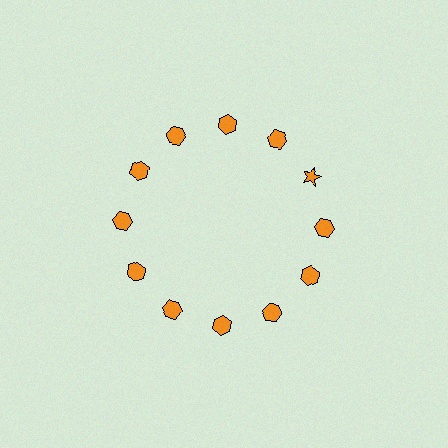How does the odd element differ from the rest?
It has a different shape: star instead of hexagon.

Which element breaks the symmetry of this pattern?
The orange star at roughly the 2 o'clock position breaks the symmetry. All other shapes are orange hexagons.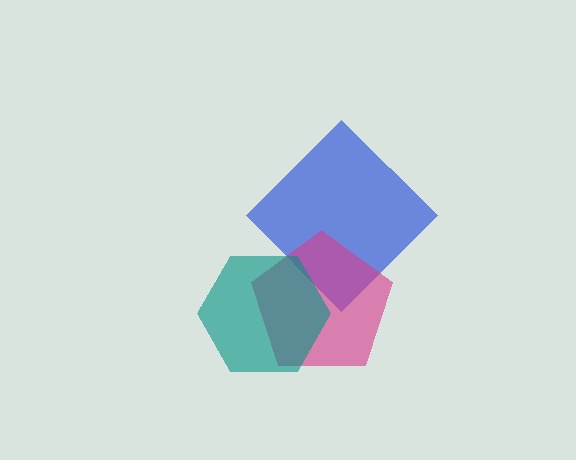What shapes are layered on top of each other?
The layered shapes are: a blue diamond, a magenta pentagon, a teal hexagon.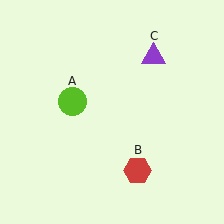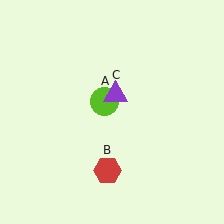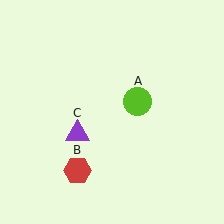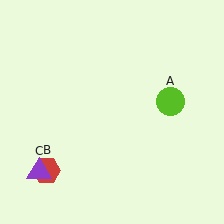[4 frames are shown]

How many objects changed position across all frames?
3 objects changed position: lime circle (object A), red hexagon (object B), purple triangle (object C).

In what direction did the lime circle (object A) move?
The lime circle (object A) moved right.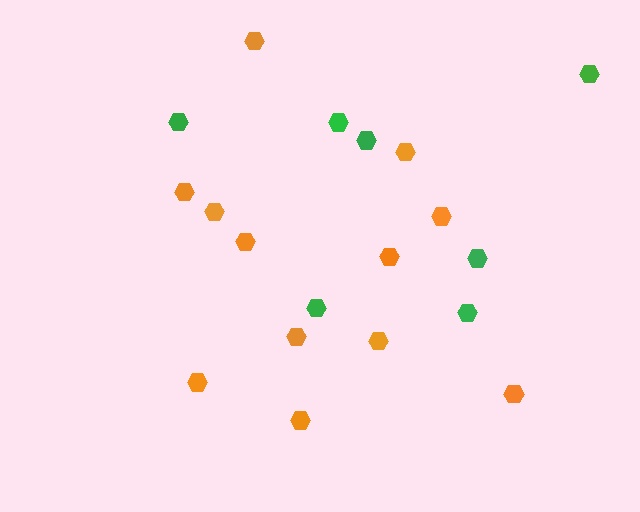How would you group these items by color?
There are 2 groups: one group of orange hexagons (12) and one group of green hexagons (7).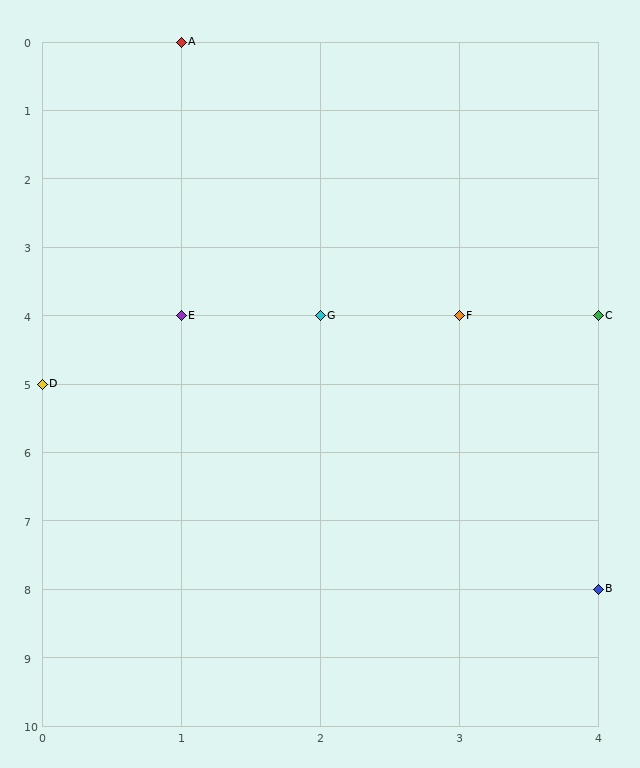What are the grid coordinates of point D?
Point D is at grid coordinates (0, 5).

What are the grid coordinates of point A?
Point A is at grid coordinates (1, 0).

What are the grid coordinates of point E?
Point E is at grid coordinates (1, 4).